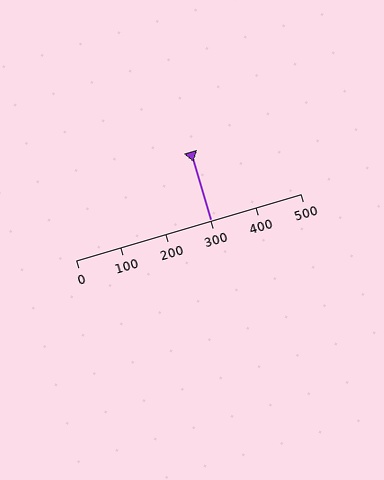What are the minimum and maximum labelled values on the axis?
The axis runs from 0 to 500.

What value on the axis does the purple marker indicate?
The marker indicates approximately 300.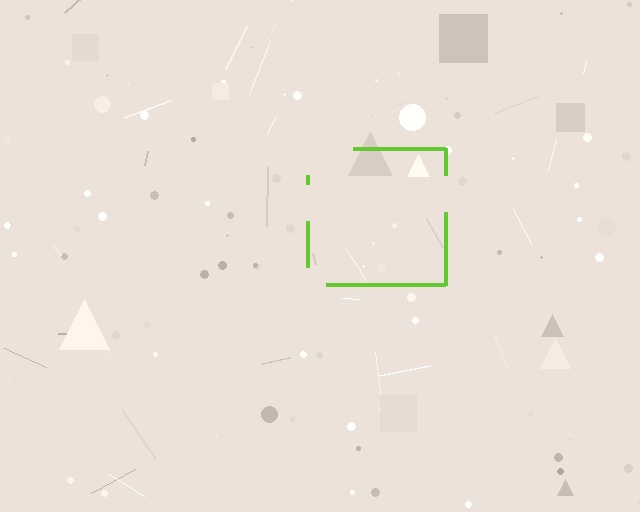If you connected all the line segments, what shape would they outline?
They would outline a square.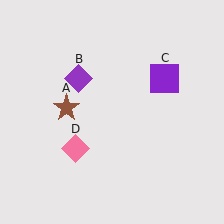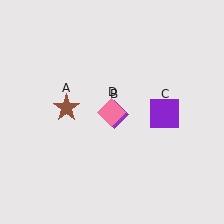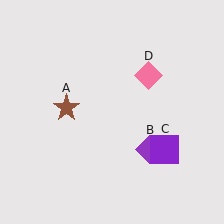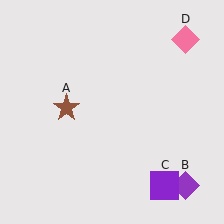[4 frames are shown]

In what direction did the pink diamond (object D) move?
The pink diamond (object D) moved up and to the right.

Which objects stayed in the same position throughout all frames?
Brown star (object A) remained stationary.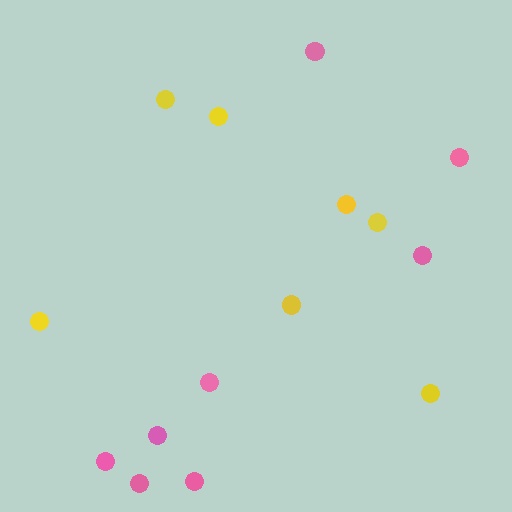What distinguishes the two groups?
There are 2 groups: one group of pink circles (8) and one group of yellow circles (7).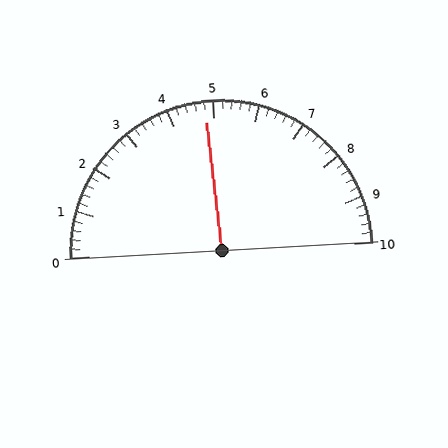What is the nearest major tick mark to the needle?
The nearest major tick mark is 5.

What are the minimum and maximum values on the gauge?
The gauge ranges from 0 to 10.